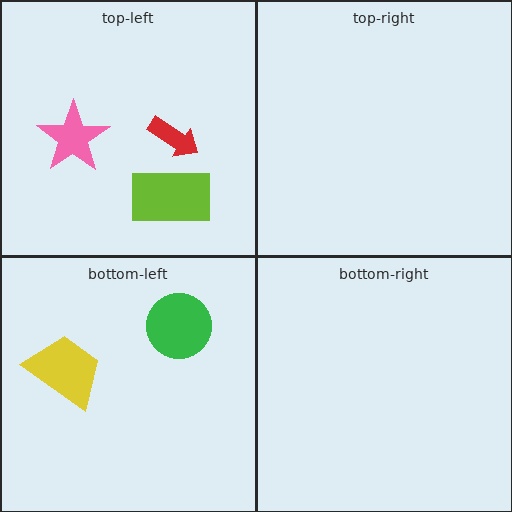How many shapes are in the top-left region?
3.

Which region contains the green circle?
The bottom-left region.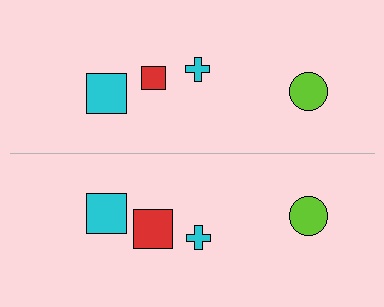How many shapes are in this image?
There are 8 shapes in this image.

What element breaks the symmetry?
The red square on the bottom side has a different size than its mirror counterpart.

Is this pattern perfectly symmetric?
No, the pattern is not perfectly symmetric. The red square on the bottom side has a different size than its mirror counterpart.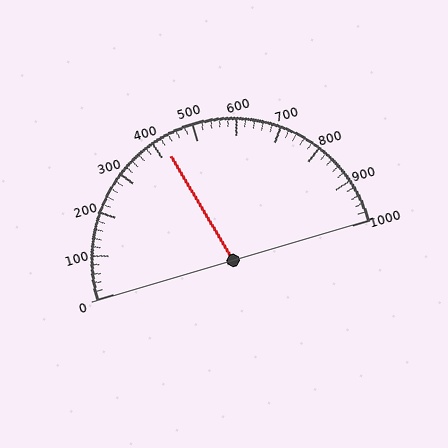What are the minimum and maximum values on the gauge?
The gauge ranges from 0 to 1000.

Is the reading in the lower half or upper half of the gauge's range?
The reading is in the lower half of the range (0 to 1000).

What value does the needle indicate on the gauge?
The needle indicates approximately 420.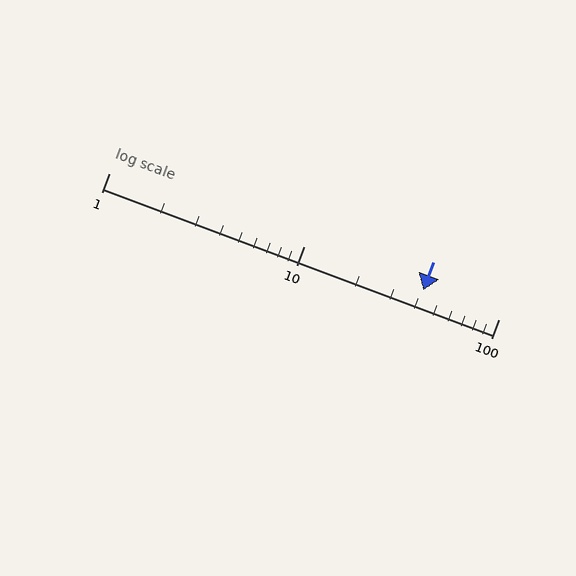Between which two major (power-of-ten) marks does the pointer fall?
The pointer is between 10 and 100.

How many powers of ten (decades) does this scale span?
The scale spans 2 decades, from 1 to 100.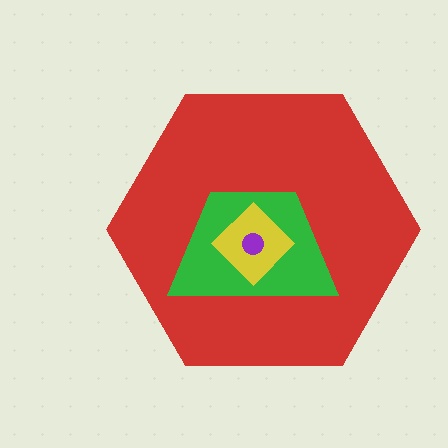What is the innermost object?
The purple circle.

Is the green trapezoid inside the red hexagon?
Yes.